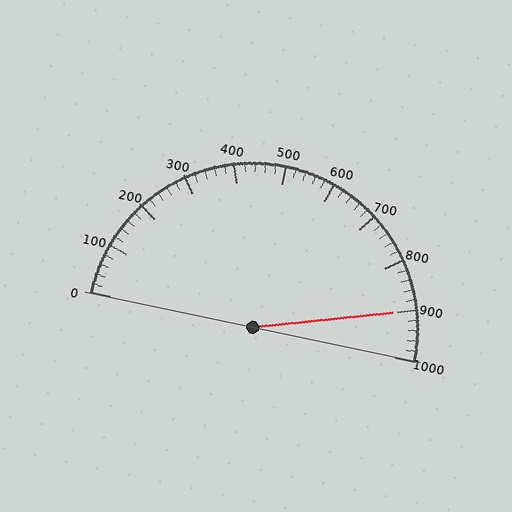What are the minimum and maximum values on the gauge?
The gauge ranges from 0 to 1000.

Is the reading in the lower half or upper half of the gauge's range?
The reading is in the upper half of the range (0 to 1000).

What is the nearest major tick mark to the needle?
The nearest major tick mark is 900.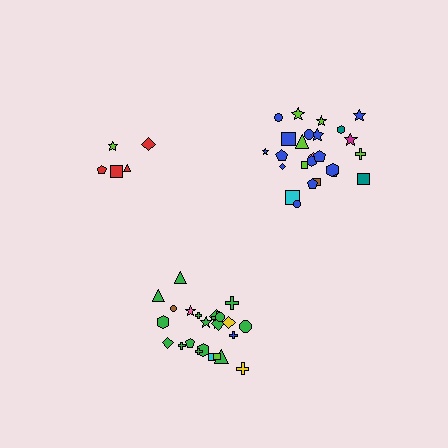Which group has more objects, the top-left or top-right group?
The top-right group.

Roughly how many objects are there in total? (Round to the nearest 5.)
Roughly 55 objects in total.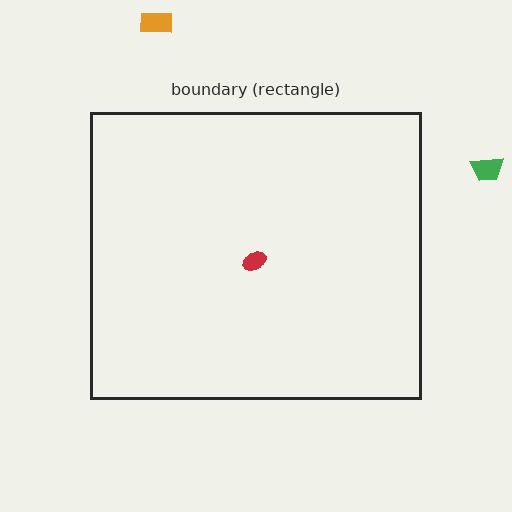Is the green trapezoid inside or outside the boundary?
Outside.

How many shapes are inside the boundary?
1 inside, 2 outside.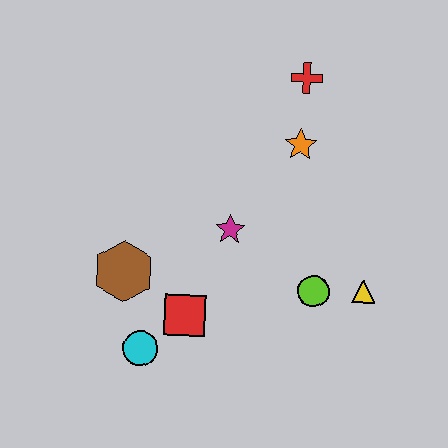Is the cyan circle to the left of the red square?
Yes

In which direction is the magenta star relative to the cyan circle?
The magenta star is above the cyan circle.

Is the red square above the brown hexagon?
No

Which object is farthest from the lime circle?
The red cross is farthest from the lime circle.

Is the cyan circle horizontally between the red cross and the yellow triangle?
No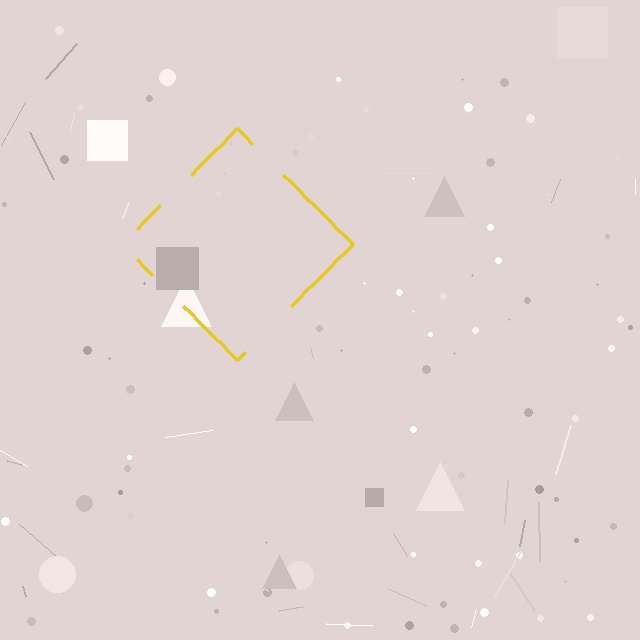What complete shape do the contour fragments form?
The contour fragments form a diamond.